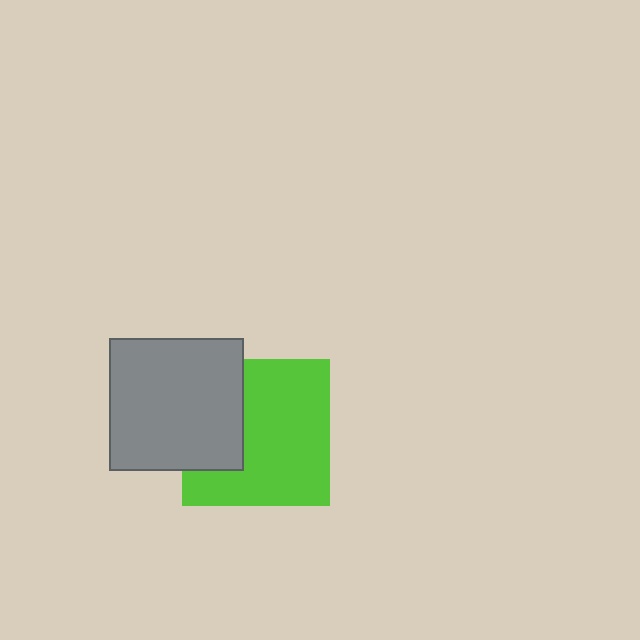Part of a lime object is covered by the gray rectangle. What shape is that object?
It is a square.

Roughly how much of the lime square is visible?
Most of it is visible (roughly 68%).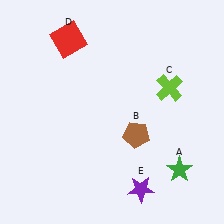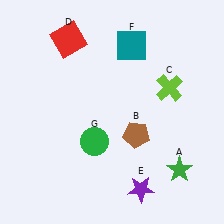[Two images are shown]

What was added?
A teal square (F), a green circle (G) were added in Image 2.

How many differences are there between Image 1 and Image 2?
There are 2 differences between the two images.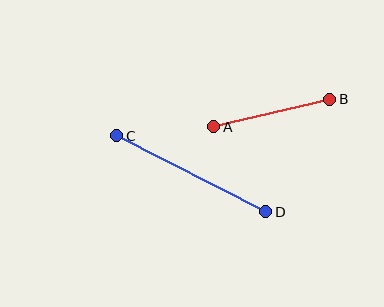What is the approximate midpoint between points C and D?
The midpoint is at approximately (191, 174) pixels.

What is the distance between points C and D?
The distance is approximately 167 pixels.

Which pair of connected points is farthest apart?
Points C and D are farthest apart.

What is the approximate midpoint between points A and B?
The midpoint is at approximately (272, 113) pixels.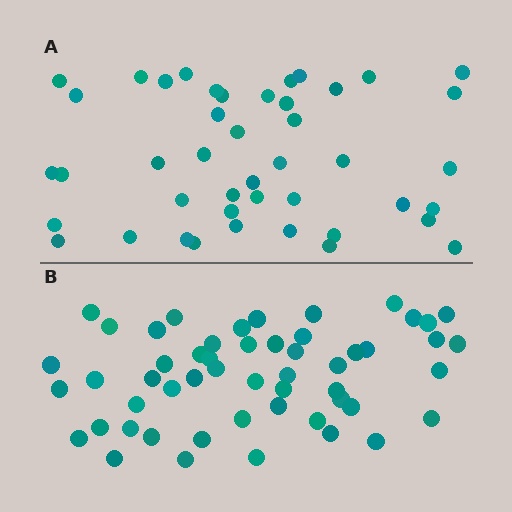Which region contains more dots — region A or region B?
Region B (the bottom region) has more dots.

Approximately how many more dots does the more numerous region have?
Region B has roughly 8 or so more dots than region A.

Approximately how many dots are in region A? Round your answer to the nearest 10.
About 40 dots. (The exact count is 44, which rounds to 40.)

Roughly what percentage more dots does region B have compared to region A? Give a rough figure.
About 20% more.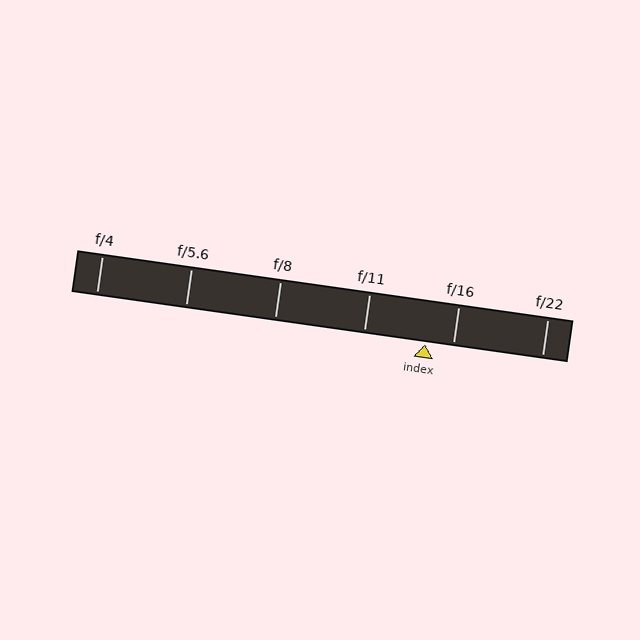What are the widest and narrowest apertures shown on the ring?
The widest aperture shown is f/4 and the narrowest is f/22.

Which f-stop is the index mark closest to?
The index mark is closest to f/16.